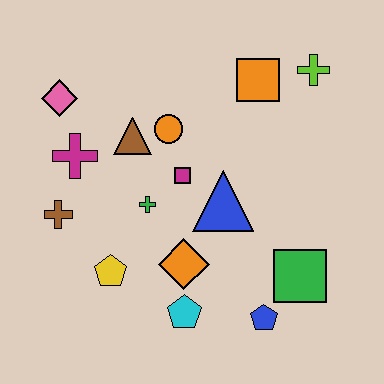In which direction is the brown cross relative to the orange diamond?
The brown cross is to the left of the orange diamond.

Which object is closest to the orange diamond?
The cyan pentagon is closest to the orange diamond.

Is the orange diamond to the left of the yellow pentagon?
No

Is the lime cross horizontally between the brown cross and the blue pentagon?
No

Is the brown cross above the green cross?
No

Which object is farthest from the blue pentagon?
The pink diamond is farthest from the blue pentagon.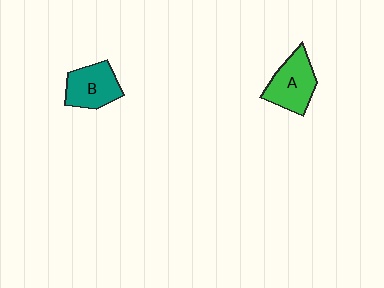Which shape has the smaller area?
Shape B (teal).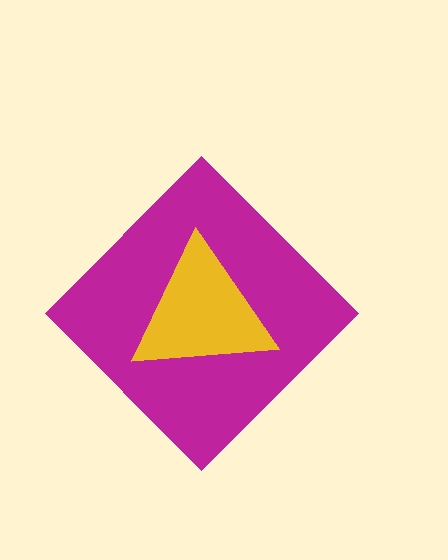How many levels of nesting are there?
2.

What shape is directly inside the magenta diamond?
The yellow triangle.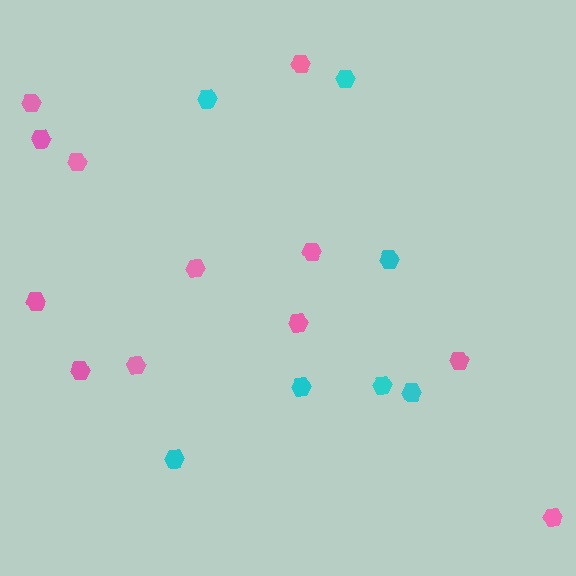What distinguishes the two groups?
There are 2 groups: one group of cyan hexagons (7) and one group of pink hexagons (12).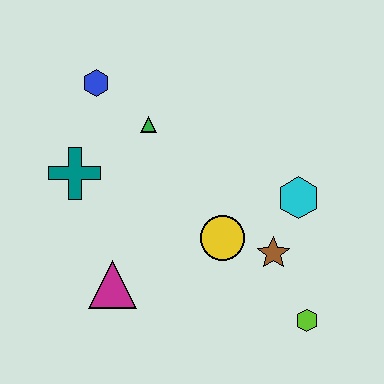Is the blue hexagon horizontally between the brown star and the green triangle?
No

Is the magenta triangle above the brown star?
No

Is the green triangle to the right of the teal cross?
Yes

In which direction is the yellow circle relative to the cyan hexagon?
The yellow circle is to the left of the cyan hexagon.